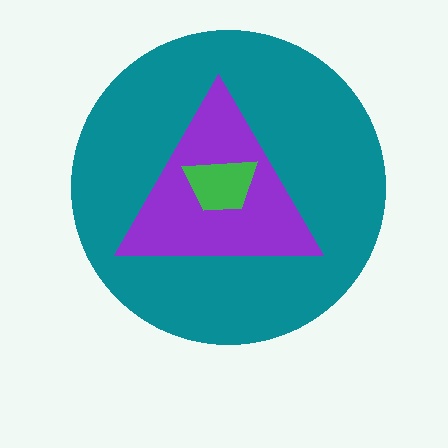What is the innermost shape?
The green trapezoid.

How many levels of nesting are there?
3.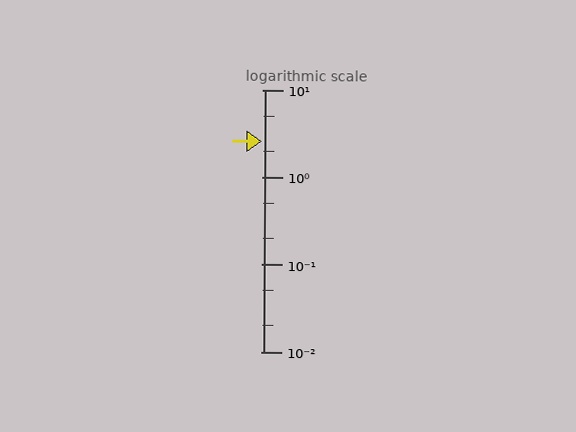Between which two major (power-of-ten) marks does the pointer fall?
The pointer is between 1 and 10.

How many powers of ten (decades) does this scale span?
The scale spans 3 decades, from 0.01 to 10.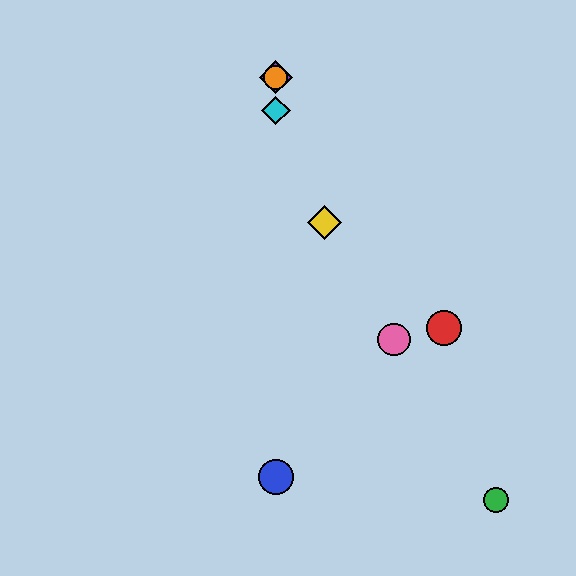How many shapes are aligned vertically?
4 shapes (the blue circle, the purple diamond, the orange circle, the cyan diamond) are aligned vertically.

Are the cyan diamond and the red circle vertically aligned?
No, the cyan diamond is at x≈276 and the red circle is at x≈444.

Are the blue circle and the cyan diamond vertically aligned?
Yes, both are at x≈276.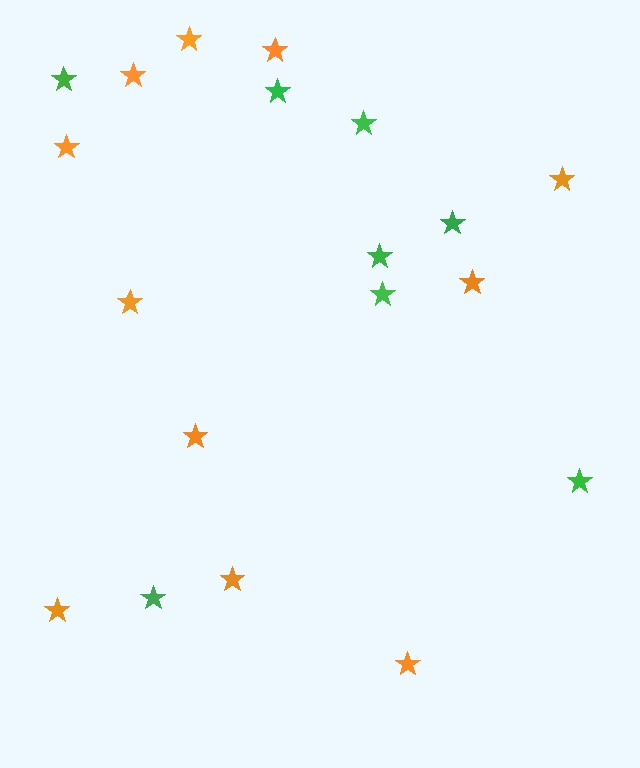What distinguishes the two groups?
There are 2 groups: one group of orange stars (11) and one group of green stars (8).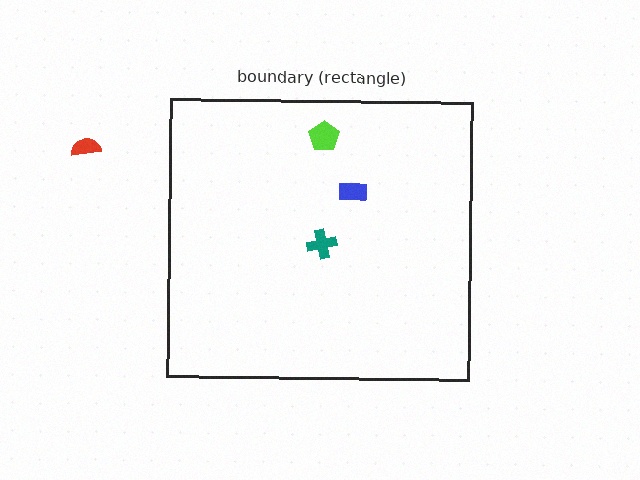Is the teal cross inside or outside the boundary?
Inside.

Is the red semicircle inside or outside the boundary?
Outside.